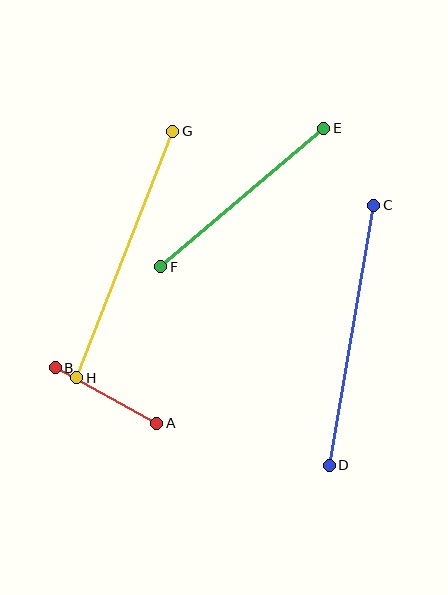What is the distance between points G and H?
The distance is approximately 265 pixels.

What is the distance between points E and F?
The distance is approximately 214 pixels.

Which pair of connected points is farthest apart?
Points G and H are farthest apart.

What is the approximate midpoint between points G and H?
The midpoint is at approximately (125, 255) pixels.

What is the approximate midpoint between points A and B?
The midpoint is at approximately (106, 396) pixels.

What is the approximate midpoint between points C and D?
The midpoint is at approximately (352, 335) pixels.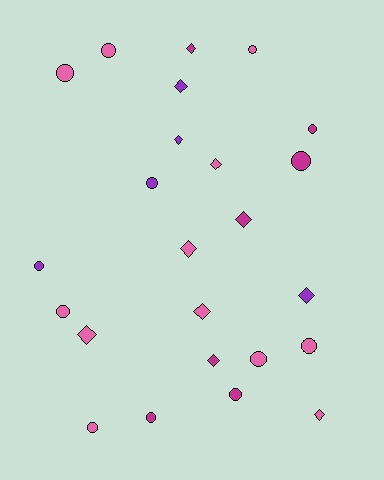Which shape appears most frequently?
Circle, with 13 objects.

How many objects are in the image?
There are 24 objects.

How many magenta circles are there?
There are 4 magenta circles.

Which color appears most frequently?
Pink, with 12 objects.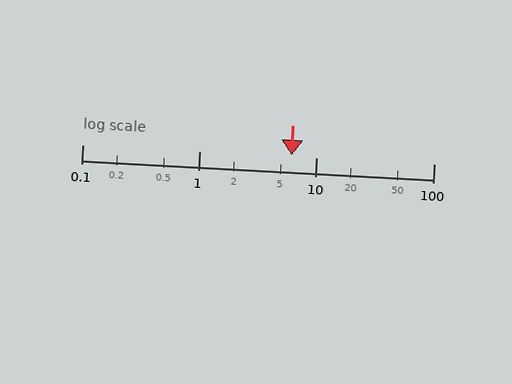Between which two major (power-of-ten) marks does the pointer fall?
The pointer is between 1 and 10.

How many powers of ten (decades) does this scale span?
The scale spans 3 decades, from 0.1 to 100.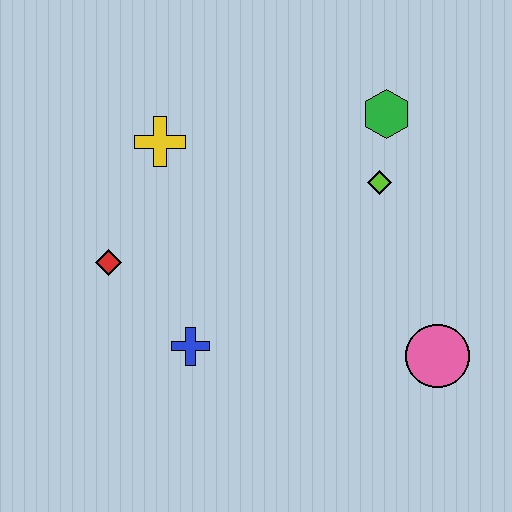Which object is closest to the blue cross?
The red diamond is closest to the blue cross.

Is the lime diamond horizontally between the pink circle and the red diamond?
Yes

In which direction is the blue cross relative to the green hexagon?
The blue cross is below the green hexagon.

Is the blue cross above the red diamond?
No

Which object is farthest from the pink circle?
The yellow cross is farthest from the pink circle.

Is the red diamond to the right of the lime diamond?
No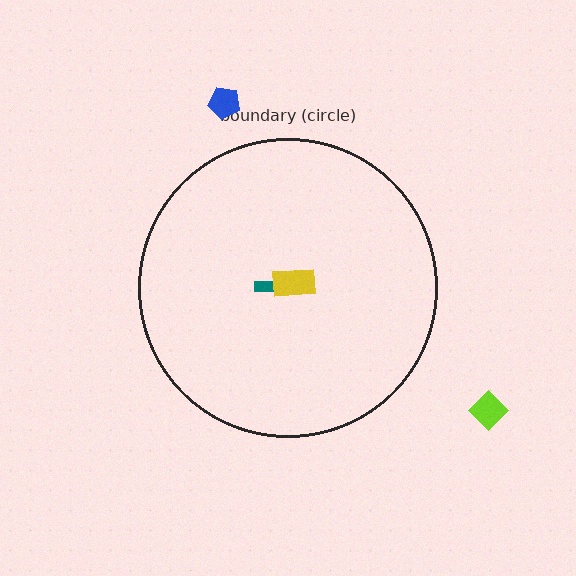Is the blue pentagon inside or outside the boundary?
Outside.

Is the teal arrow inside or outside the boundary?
Inside.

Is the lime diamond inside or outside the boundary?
Outside.